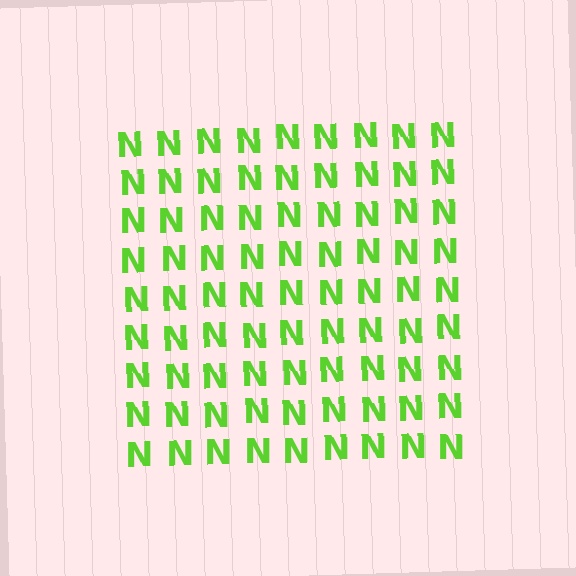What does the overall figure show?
The overall figure shows a square.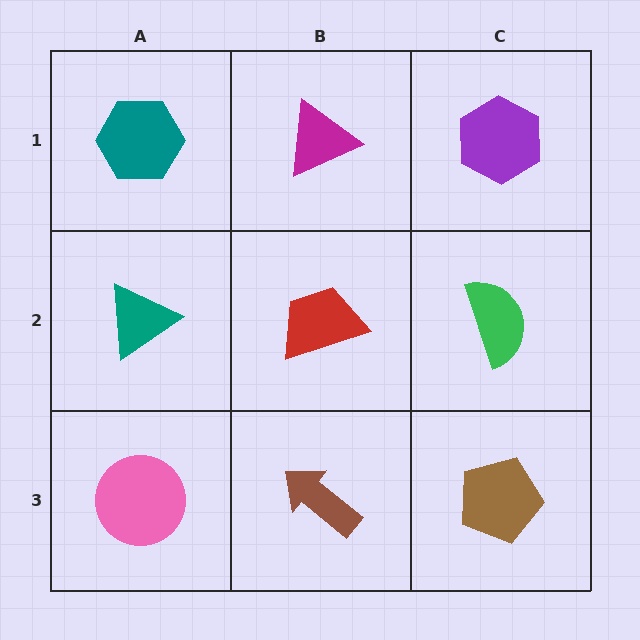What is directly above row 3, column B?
A red trapezoid.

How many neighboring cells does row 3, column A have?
2.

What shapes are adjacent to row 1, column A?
A teal triangle (row 2, column A), a magenta triangle (row 1, column B).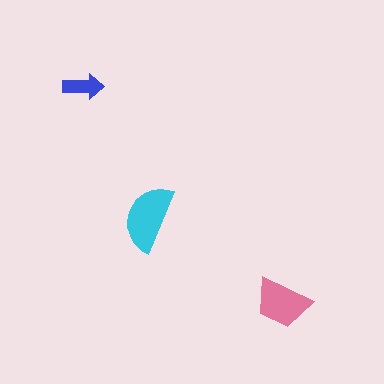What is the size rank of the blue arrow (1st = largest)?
3rd.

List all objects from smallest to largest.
The blue arrow, the pink trapezoid, the cyan semicircle.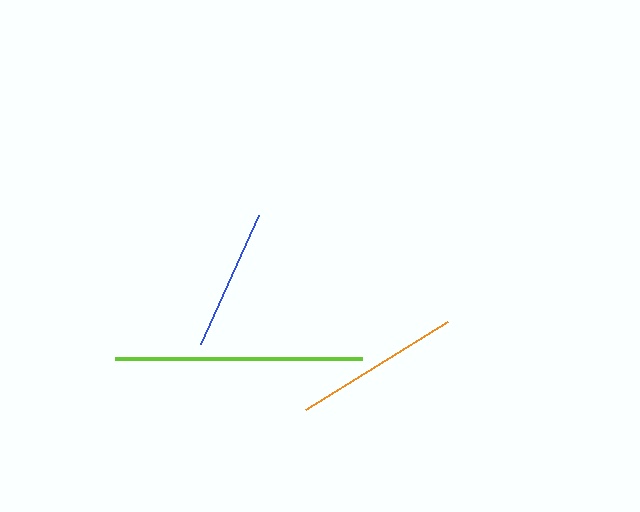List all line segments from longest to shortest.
From longest to shortest: lime, orange, blue.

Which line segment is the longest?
The lime line is the longest at approximately 247 pixels.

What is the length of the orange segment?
The orange segment is approximately 167 pixels long.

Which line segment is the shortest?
The blue line is the shortest at approximately 142 pixels.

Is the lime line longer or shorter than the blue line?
The lime line is longer than the blue line.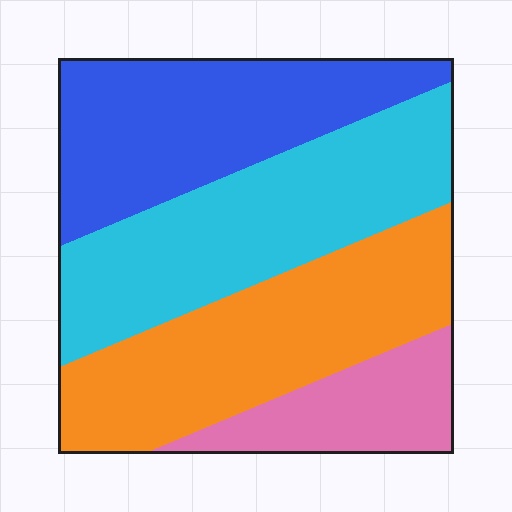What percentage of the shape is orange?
Orange covers about 30% of the shape.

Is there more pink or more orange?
Orange.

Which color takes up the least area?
Pink, at roughly 15%.